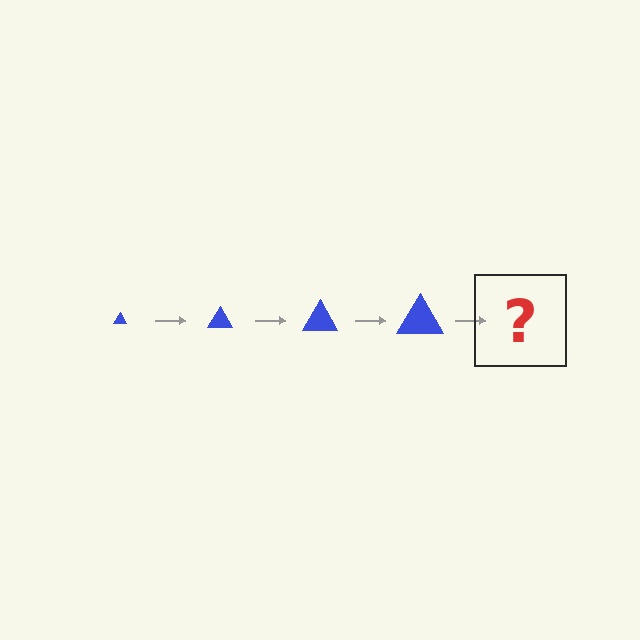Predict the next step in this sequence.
The next step is a blue triangle, larger than the previous one.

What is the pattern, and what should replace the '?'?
The pattern is that the triangle gets progressively larger each step. The '?' should be a blue triangle, larger than the previous one.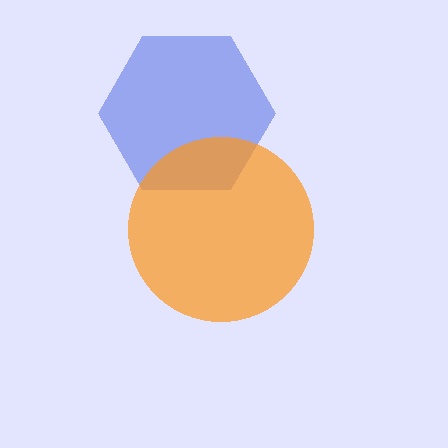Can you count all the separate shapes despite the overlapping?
Yes, there are 2 separate shapes.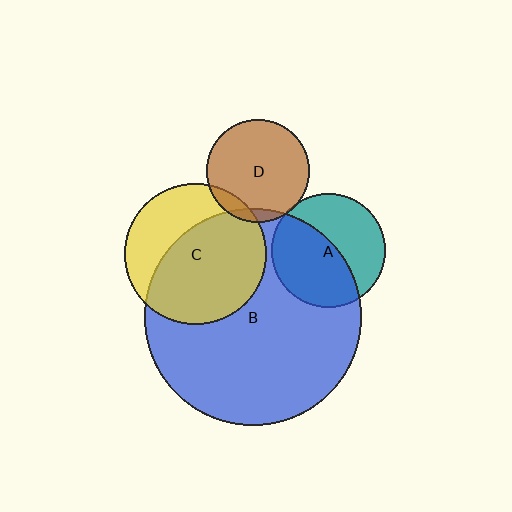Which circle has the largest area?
Circle B (blue).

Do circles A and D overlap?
Yes.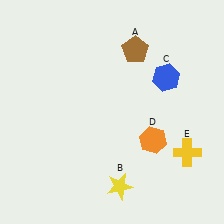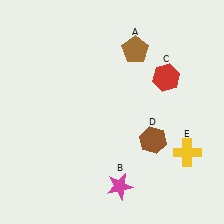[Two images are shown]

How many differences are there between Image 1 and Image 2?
There are 3 differences between the two images.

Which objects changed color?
B changed from yellow to magenta. C changed from blue to red. D changed from orange to brown.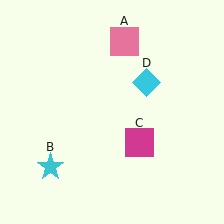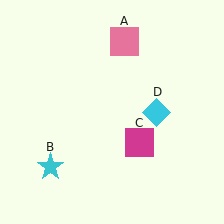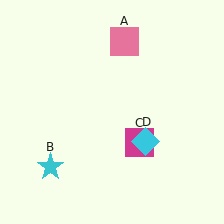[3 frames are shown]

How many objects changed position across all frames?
1 object changed position: cyan diamond (object D).